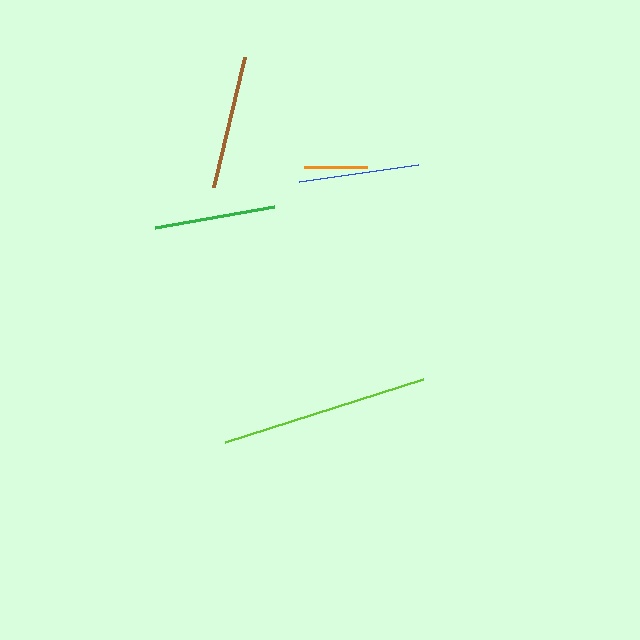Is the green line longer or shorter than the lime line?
The lime line is longer than the green line.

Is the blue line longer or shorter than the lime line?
The lime line is longer than the blue line.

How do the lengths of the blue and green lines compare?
The blue and green lines are approximately the same length.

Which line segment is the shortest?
The orange line is the shortest at approximately 63 pixels.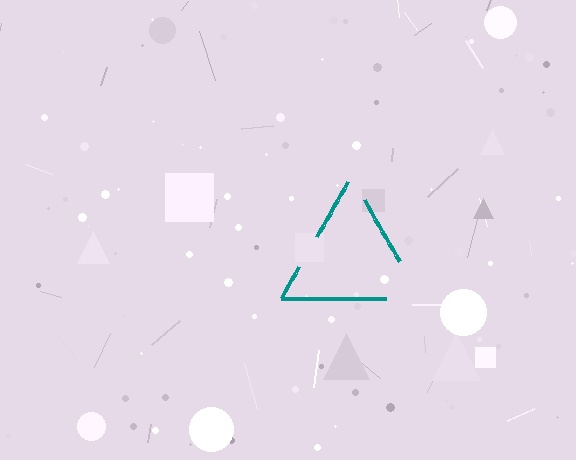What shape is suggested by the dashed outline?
The dashed outline suggests a triangle.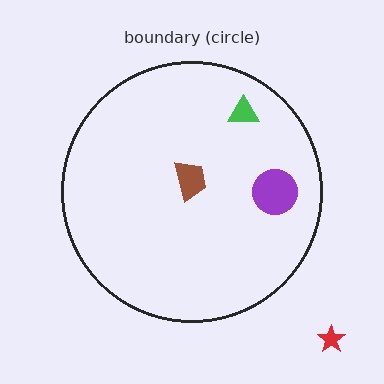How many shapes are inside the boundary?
3 inside, 1 outside.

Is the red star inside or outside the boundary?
Outside.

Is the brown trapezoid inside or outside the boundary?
Inside.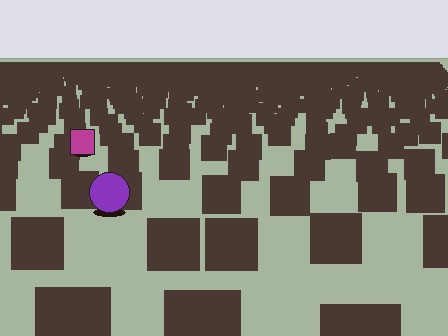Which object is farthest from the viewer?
The magenta square is farthest from the viewer. It appears smaller and the ground texture around it is denser.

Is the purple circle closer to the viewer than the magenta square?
Yes. The purple circle is closer — you can tell from the texture gradient: the ground texture is coarser near it.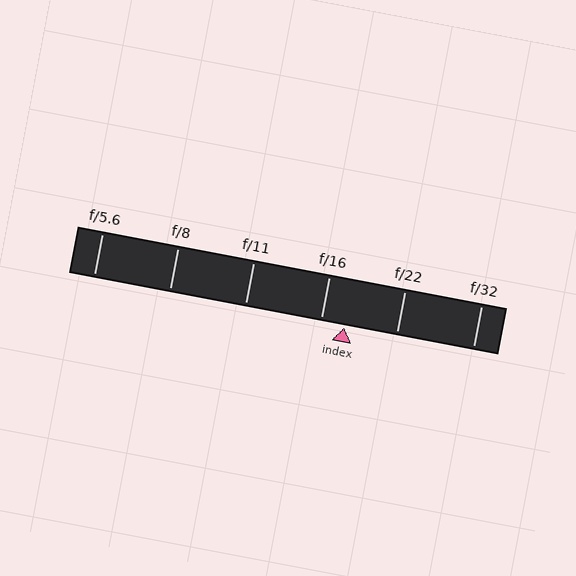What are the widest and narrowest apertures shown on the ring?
The widest aperture shown is f/5.6 and the narrowest is f/32.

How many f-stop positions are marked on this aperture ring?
There are 6 f-stop positions marked.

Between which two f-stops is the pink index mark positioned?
The index mark is between f/16 and f/22.